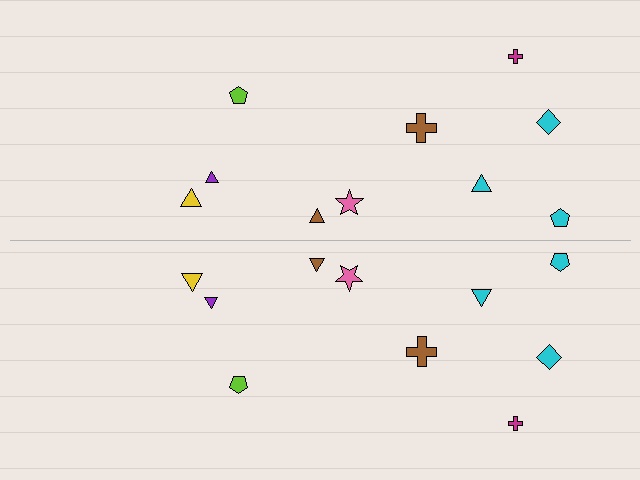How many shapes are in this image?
There are 20 shapes in this image.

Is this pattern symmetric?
Yes, this pattern has bilateral (reflection) symmetry.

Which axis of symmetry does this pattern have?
The pattern has a horizontal axis of symmetry running through the center of the image.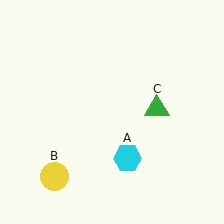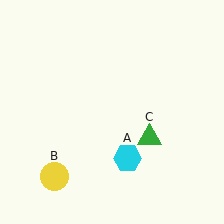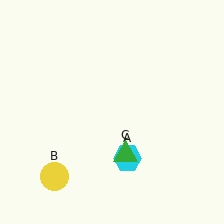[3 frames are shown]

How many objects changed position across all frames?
1 object changed position: green triangle (object C).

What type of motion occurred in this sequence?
The green triangle (object C) rotated clockwise around the center of the scene.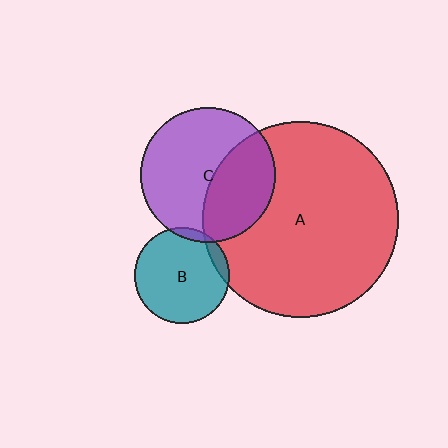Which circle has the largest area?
Circle A (red).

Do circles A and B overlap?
Yes.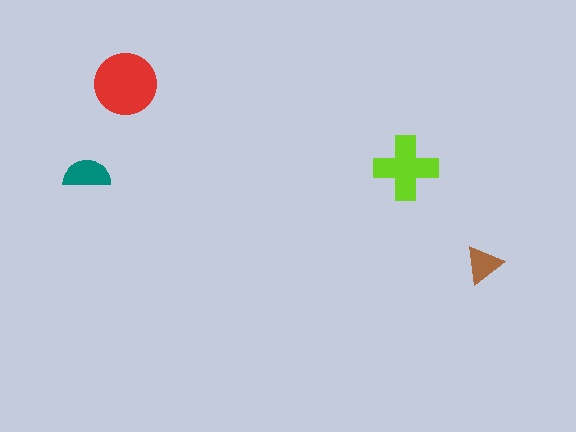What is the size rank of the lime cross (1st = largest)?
2nd.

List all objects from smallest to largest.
The brown triangle, the teal semicircle, the lime cross, the red circle.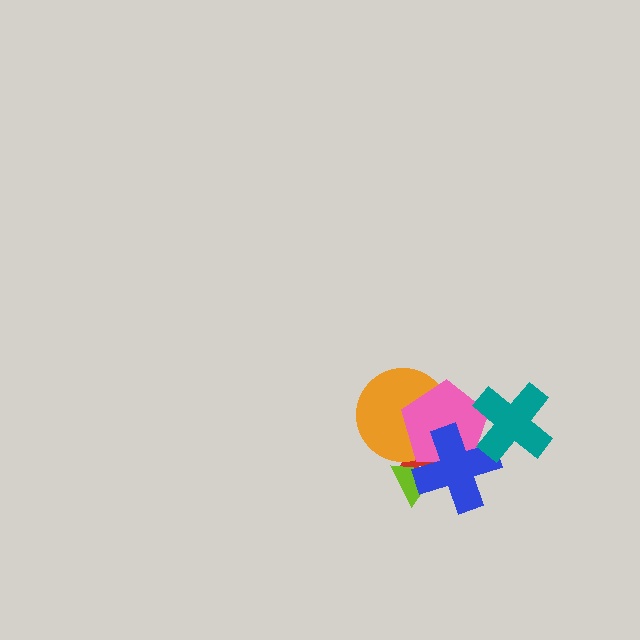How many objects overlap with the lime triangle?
3 objects overlap with the lime triangle.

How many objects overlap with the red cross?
4 objects overlap with the red cross.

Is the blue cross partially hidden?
Yes, it is partially covered by another shape.